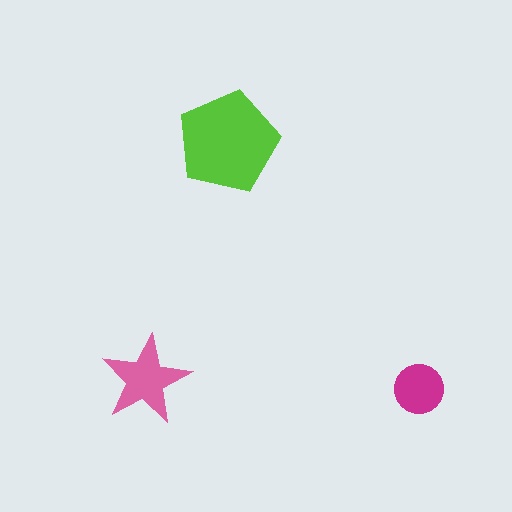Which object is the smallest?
The magenta circle.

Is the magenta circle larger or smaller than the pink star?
Smaller.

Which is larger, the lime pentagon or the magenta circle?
The lime pentagon.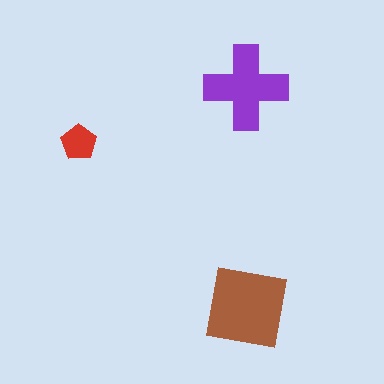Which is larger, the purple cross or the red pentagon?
The purple cross.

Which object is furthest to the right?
The brown square is rightmost.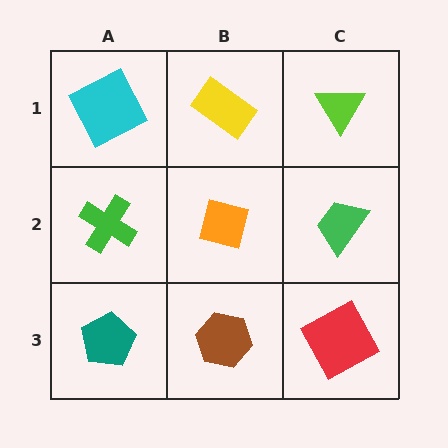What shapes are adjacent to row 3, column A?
A green cross (row 2, column A), a brown hexagon (row 3, column B).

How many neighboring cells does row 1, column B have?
3.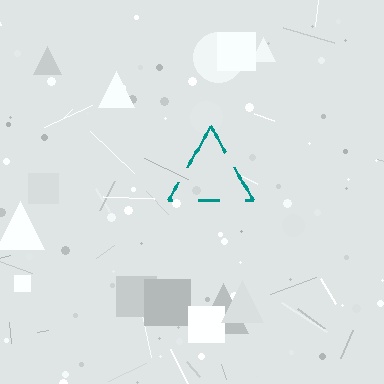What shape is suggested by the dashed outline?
The dashed outline suggests a triangle.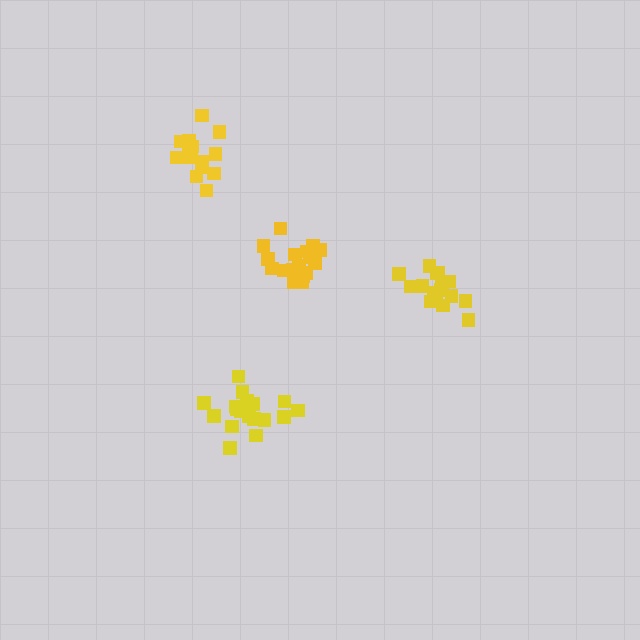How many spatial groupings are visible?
There are 4 spatial groupings.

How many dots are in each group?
Group 1: 14 dots, Group 2: 16 dots, Group 3: 18 dots, Group 4: 19 dots (67 total).